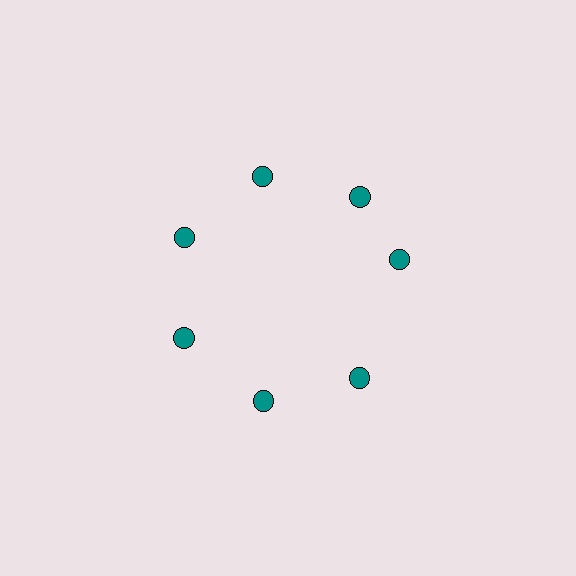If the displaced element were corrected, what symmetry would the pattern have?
It would have 7-fold rotational symmetry — the pattern would map onto itself every 51 degrees.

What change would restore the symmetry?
The symmetry would be restored by rotating it back into even spacing with its neighbors so that all 7 circles sit at equal angles and equal distance from the center.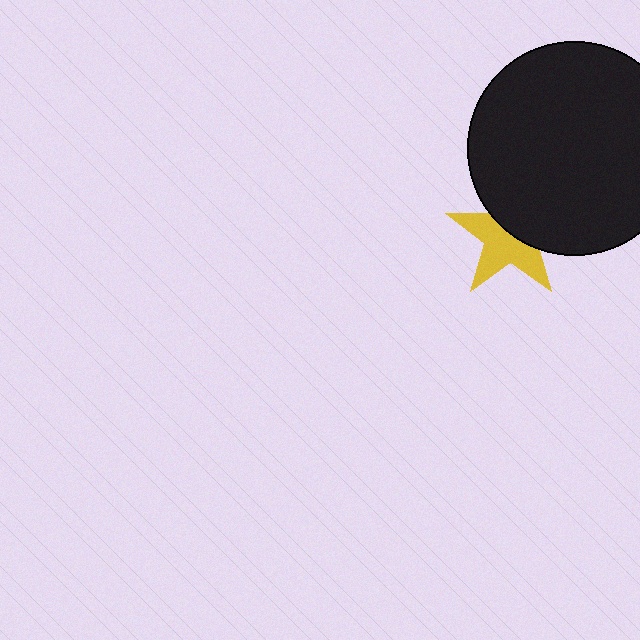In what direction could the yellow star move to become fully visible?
The yellow star could move down. That would shift it out from behind the black circle entirely.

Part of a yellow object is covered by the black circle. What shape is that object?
It is a star.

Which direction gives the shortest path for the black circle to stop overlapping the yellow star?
Moving up gives the shortest separation.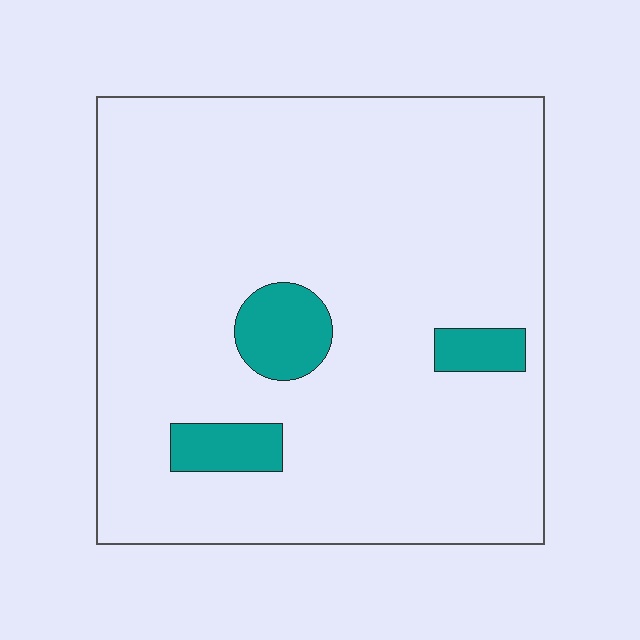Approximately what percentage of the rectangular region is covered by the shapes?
Approximately 10%.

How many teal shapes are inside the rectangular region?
3.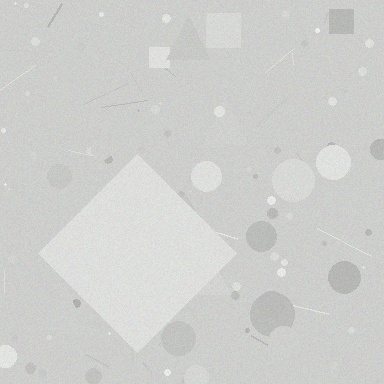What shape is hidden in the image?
A diamond is hidden in the image.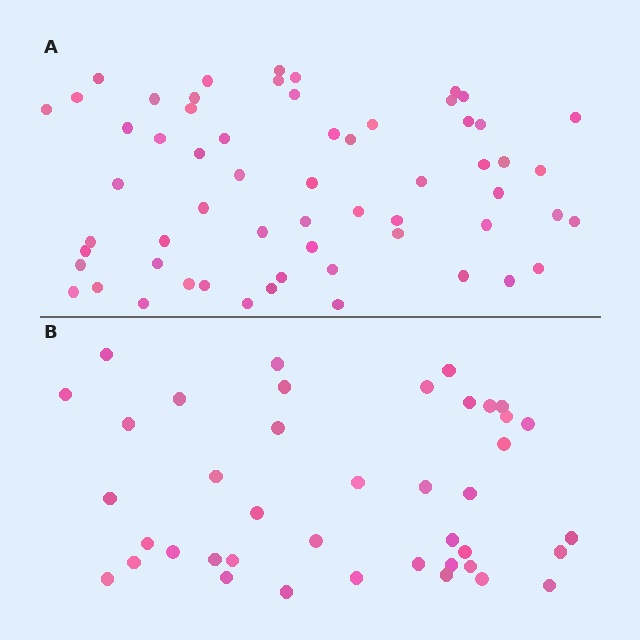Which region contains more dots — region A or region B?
Region A (the top region) has more dots.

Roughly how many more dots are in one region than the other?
Region A has approximately 20 more dots than region B.